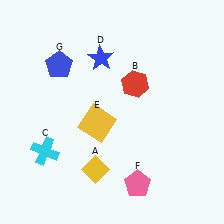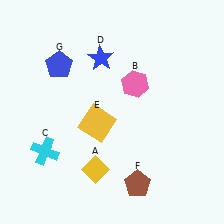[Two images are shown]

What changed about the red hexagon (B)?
In Image 1, B is red. In Image 2, it changed to pink.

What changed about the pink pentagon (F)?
In Image 1, F is pink. In Image 2, it changed to brown.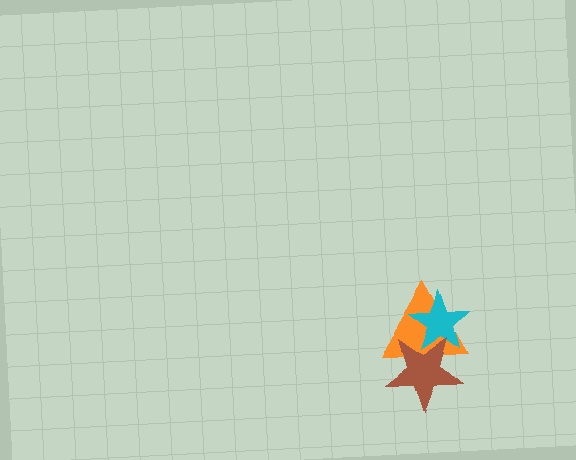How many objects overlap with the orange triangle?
2 objects overlap with the orange triangle.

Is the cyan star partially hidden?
Yes, it is partially covered by another shape.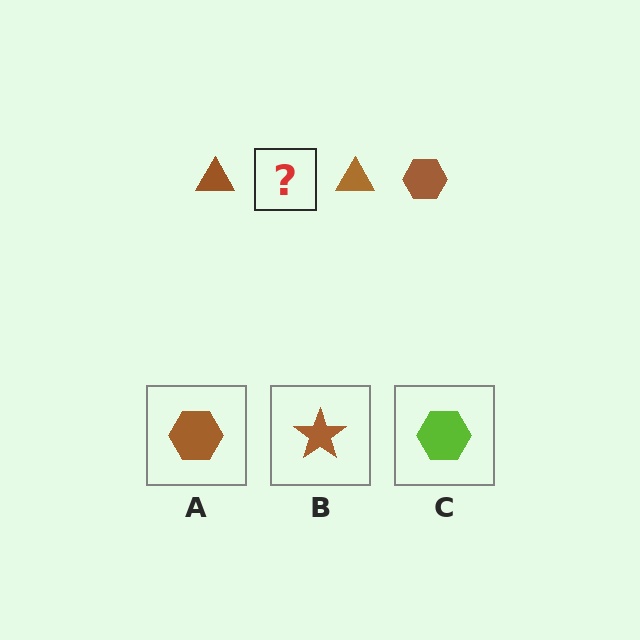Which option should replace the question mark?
Option A.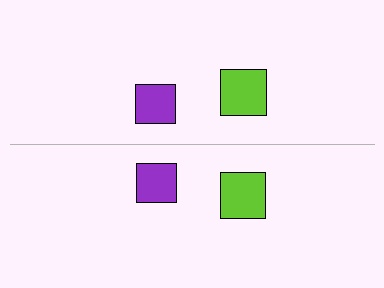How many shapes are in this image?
There are 4 shapes in this image.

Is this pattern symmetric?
Yes, this pattern has bilateral (reflection) symmetry.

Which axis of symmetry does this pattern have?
The pattern has a horizontal axis of symmetry running through the center of the image.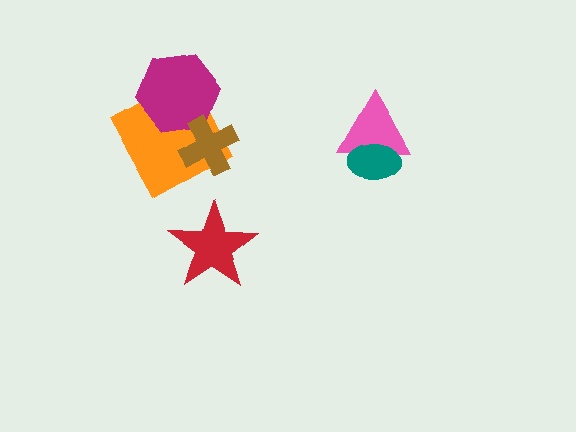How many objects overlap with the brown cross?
2 objects overlap with the brown cross.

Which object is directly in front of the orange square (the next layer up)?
The magenta hexagon is directly in front of the orange square.